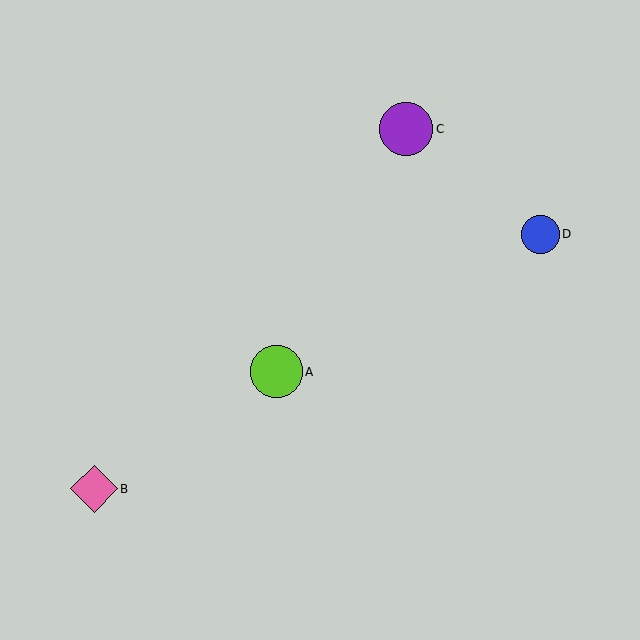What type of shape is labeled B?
Shape B is a pink diamond.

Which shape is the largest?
The purple circle (labeled C) is the largest.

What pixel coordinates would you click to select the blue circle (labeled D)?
Click at (540, 234) to select the blue circle D.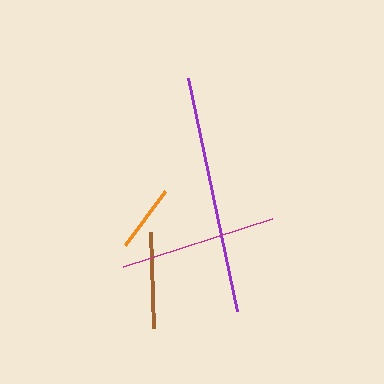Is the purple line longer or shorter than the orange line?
The purple line is longer than the orange line.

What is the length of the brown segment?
The brown segment is approximately 97 pixels long.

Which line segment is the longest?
The purple line is the longest at approximately 238 pixels.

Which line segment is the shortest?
The orange line is the shortest at approximately 68 pixels.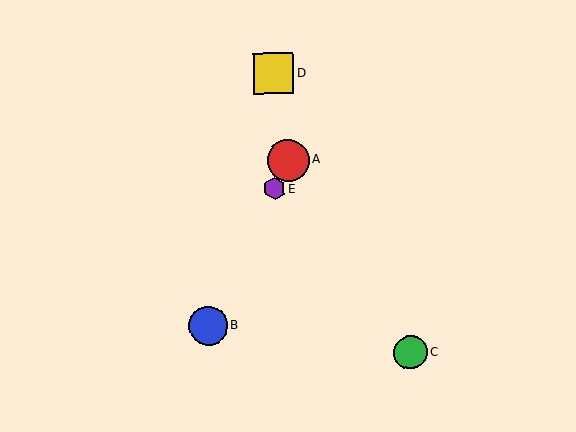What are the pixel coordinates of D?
Object D is at (273, 73).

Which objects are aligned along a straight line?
Objects A, B, E are aligned along a straight line.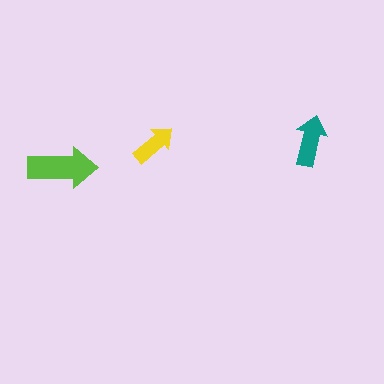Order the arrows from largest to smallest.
the lime one, the teal one, the yellow one.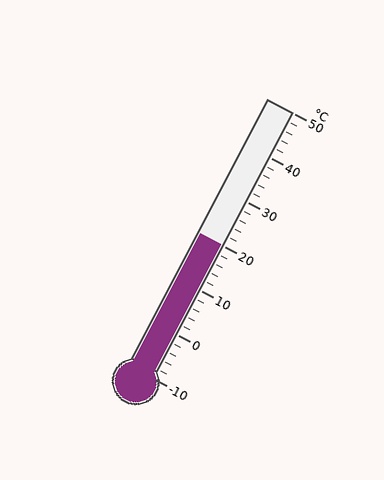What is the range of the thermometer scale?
The thermometer scale ranges from -10°C to 50°C.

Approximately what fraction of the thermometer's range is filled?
The thermometer is filled to approximately 50% of its range.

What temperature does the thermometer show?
The thermometer shows approximately 20°C.